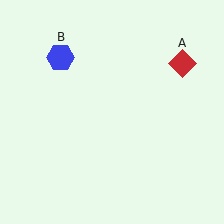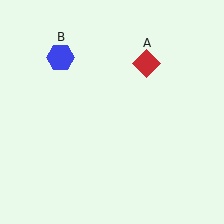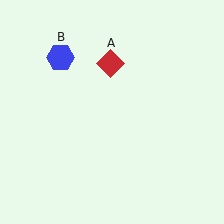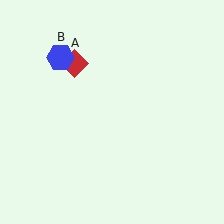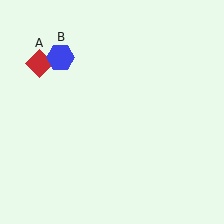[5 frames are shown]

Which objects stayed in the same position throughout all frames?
Blue hexagon (object B) remained stationary.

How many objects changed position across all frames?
1 object changed position: red diamond (object A).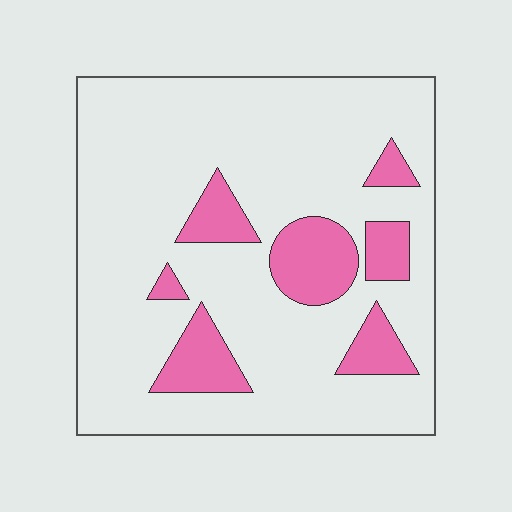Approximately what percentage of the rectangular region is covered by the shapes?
Approximately 20%.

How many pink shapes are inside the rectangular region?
7.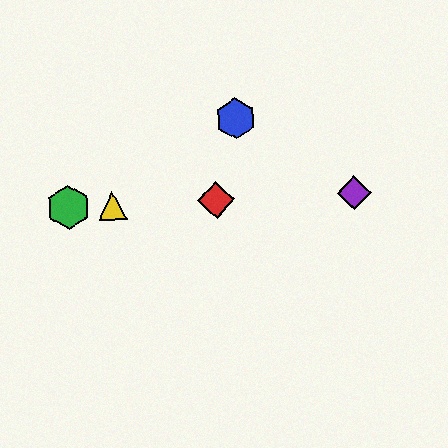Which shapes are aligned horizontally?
The red diamond, the green hexagon, the yellow triangle, the purple diamond are aligned horizontally.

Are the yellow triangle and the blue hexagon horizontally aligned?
No, the yellow triangle is at y≈205 and the blue hexagon is at y≈119.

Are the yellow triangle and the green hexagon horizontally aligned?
Yes, both are at y≈205.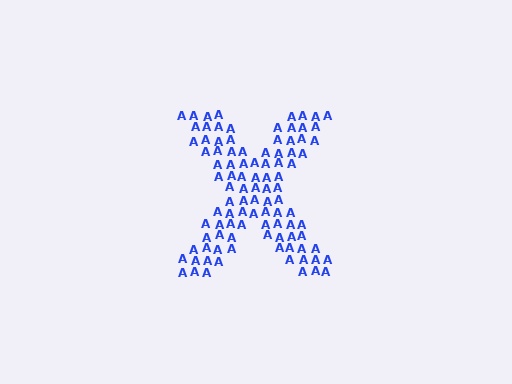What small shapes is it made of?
It is made of small letter A's.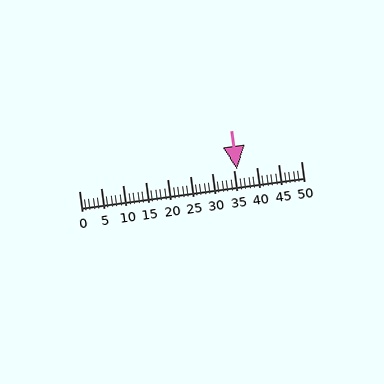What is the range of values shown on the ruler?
The ruler shows values from 0 to 50.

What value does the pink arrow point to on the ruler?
The pink arrow points to approximately 36.